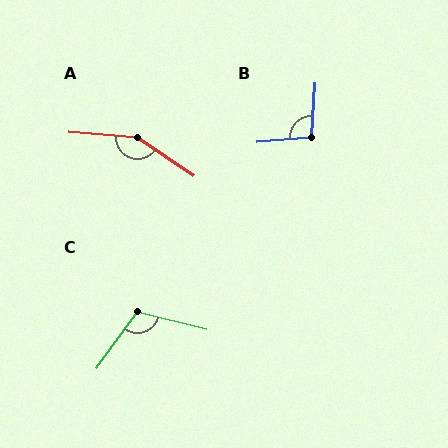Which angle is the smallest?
B, at approximately 99 degrees.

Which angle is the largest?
A, at approximately 150 degrees.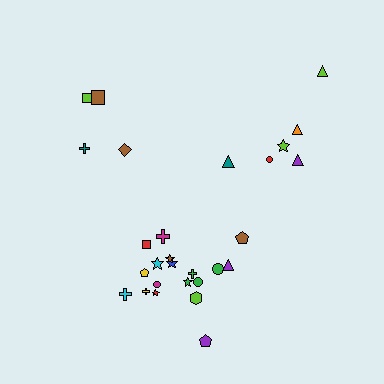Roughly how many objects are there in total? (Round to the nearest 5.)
Roughly 30 objects in total.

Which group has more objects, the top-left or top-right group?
The top-right group.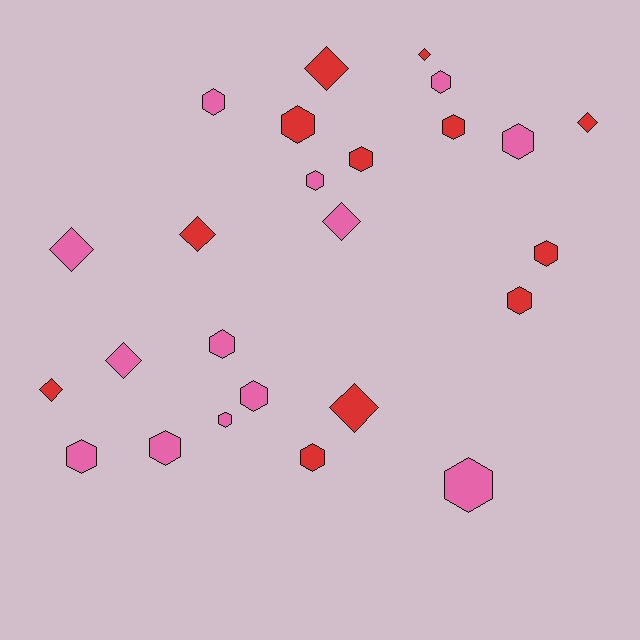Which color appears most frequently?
Pink, with 13 objects.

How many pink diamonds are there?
There are 3 pink diamonds.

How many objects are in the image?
There are 25 objects.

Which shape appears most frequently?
Hexagon, with 16 objects.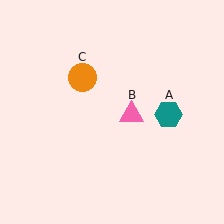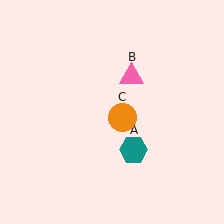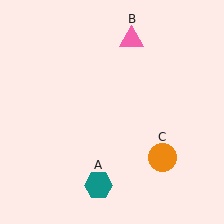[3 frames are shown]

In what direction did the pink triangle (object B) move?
The pink triangle (object B) moved up.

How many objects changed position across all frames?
3 objects changed position: teal hexagon (object A), pink triangle (object B), orange circle (object C).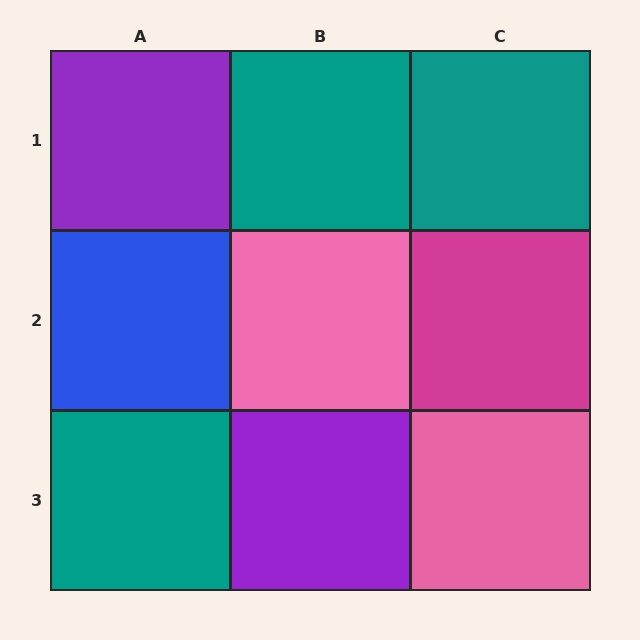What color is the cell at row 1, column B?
Teal.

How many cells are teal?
3 cells are teal.